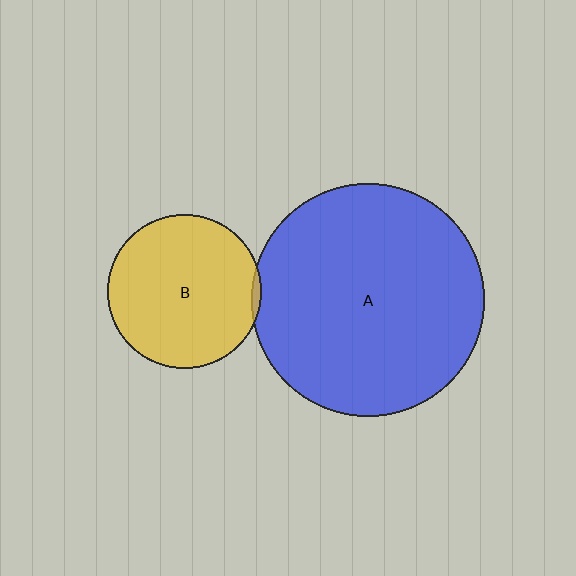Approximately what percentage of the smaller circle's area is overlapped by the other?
Approximately 5%.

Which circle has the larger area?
Circle A (blue).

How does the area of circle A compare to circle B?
Approximately 2.3 times.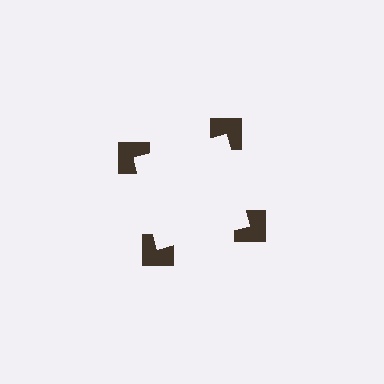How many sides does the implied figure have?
4 sides.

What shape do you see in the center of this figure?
An illusory square — its edges are inferred from the aligned wedge cuts in the notched squares, not physically drawn.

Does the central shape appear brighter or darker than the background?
It typically appears slightly brighter than the background, even though no actual brightness change is drawn.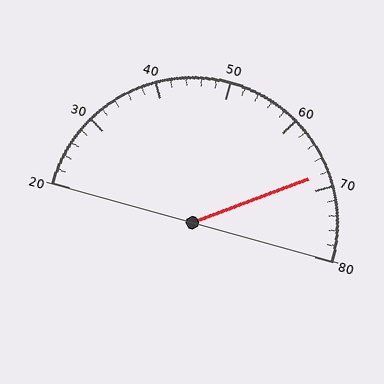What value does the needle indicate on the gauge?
The needle indicates approximately 68.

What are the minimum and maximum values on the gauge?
The gauge ranges from 20 to 80.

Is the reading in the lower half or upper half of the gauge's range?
The reading is in the upper half of the range (20 to 80).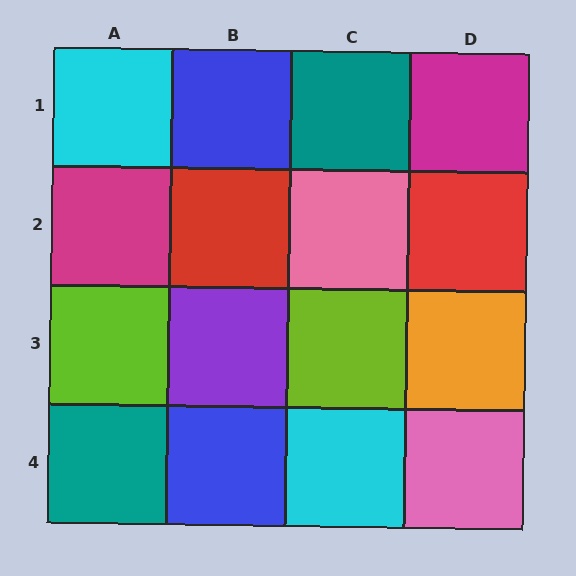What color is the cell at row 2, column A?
Magenta.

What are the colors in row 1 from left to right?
Cyan, blue, teal, magenta.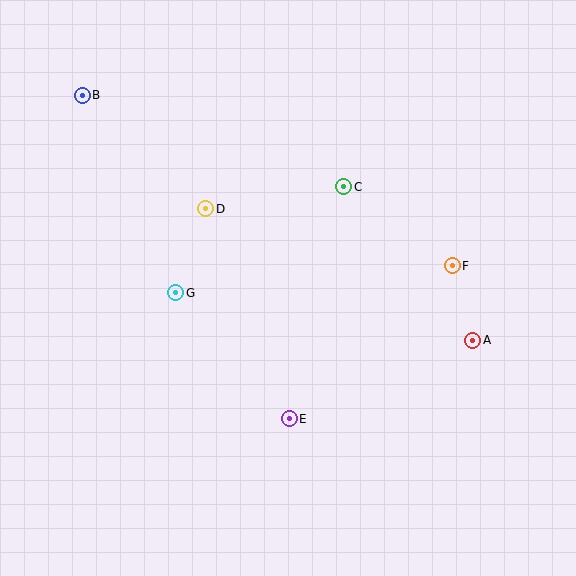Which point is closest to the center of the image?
Point G at (176, 293) is closest to the center.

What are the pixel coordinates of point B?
Point B is at (82, 95).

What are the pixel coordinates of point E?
Point E is at (289, 419).